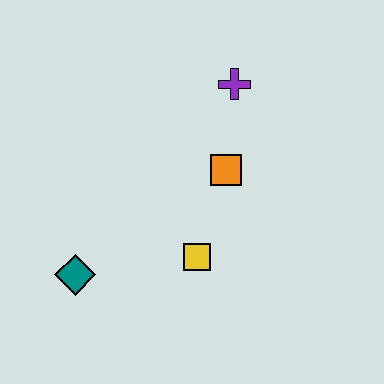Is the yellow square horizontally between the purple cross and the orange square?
No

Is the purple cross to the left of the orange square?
No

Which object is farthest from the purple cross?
The teal diamond is farthest from the purple cross.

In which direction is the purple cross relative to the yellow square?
The purple cross is above the yellow square.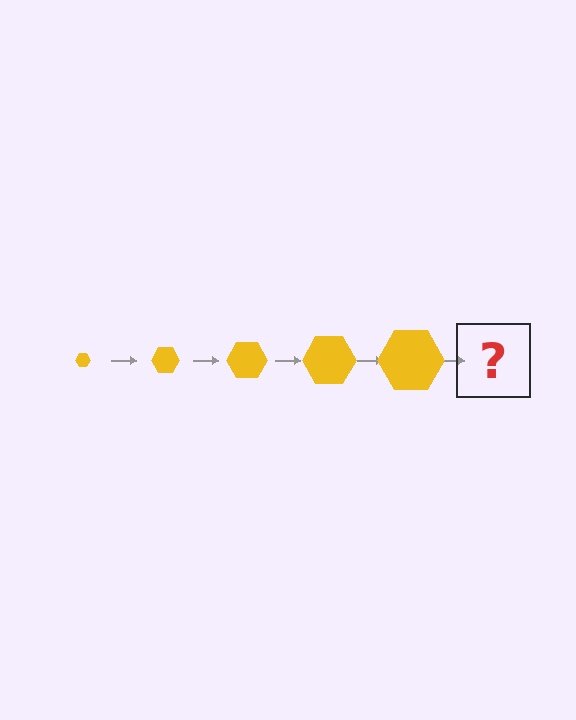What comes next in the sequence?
The next element should be a yellow hexagon, larger than the previous one.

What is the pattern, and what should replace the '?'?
The pattern is that the hexagon gets progressively larger each step. The '?' should be a yellow hexagon, larger than the previous one.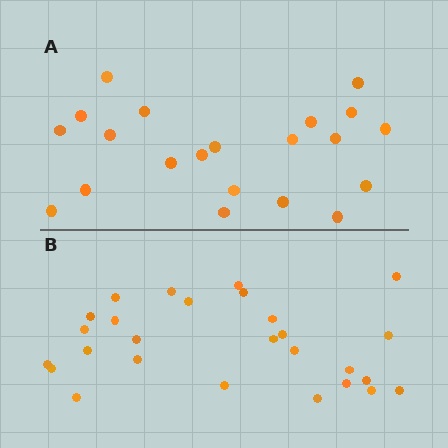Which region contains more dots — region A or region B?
Region B (the bottom region) has more dots.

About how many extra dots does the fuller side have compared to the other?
Region B has about 6 more dots than region A.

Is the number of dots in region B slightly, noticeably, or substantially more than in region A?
Region B has noticeably more, but not dramatically so. The ratio is roughly 1.3 to 1.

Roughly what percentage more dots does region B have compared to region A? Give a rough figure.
About 30% more.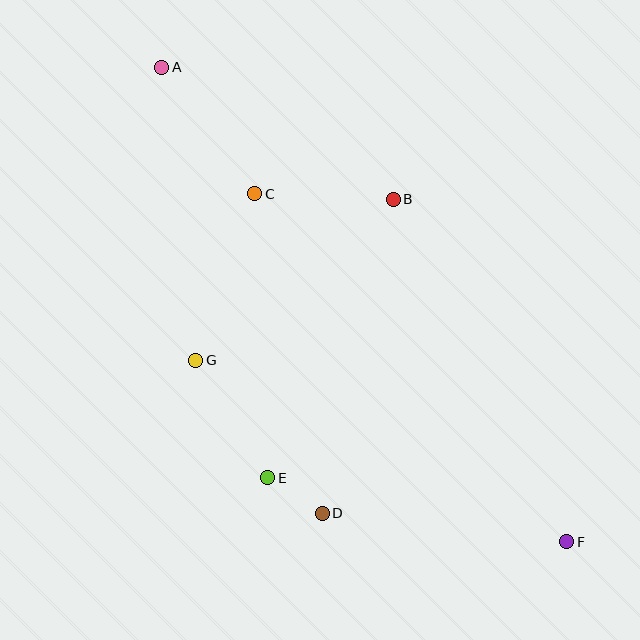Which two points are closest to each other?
Points D and E are closest to each other.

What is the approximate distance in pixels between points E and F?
The distance between E and F is approximately 306 pixels.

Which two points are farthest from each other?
Points A and F are farthest from each other.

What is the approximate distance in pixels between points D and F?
The distance between D and F is approximately 246 pixels.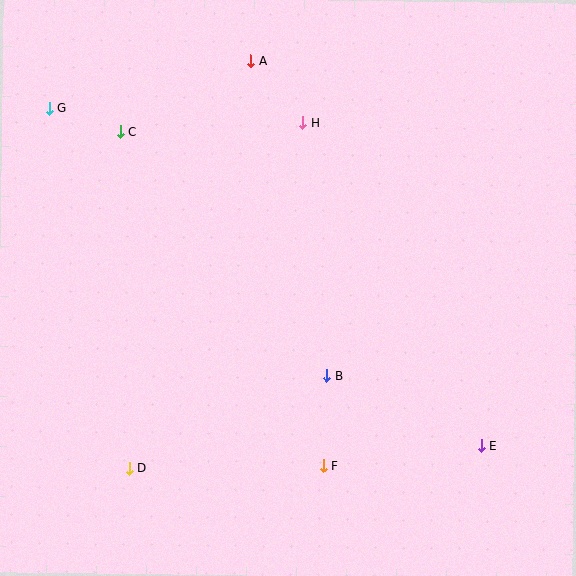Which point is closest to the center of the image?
Point B at (327, 375) is closest to the center.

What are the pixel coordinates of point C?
Point C is at (120, 132).